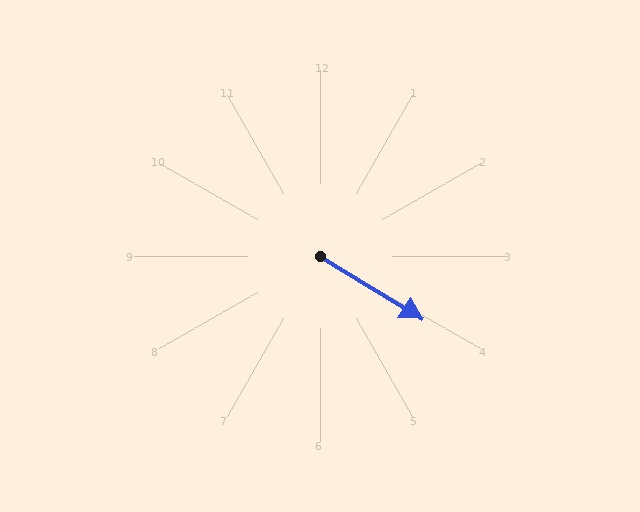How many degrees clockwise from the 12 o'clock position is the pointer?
Approximately 122 degrees.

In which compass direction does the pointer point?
Southeast.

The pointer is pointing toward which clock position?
Roughly 4 o'clock.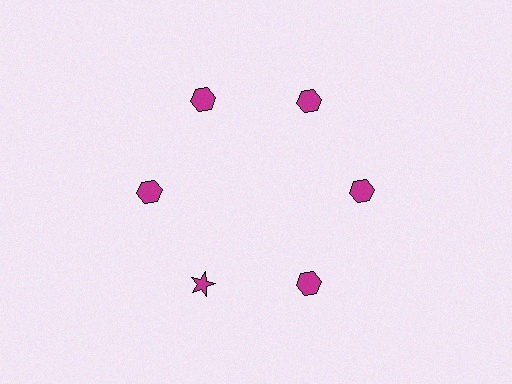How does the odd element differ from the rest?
It has a different shape: star instead of hexagon.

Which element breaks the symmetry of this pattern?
The magenta star at roughly the 7 o'clock position breaks the symmetry. All other shapes are magenta hexagons.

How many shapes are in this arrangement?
There are 6 shapes arranged in a ring pattern.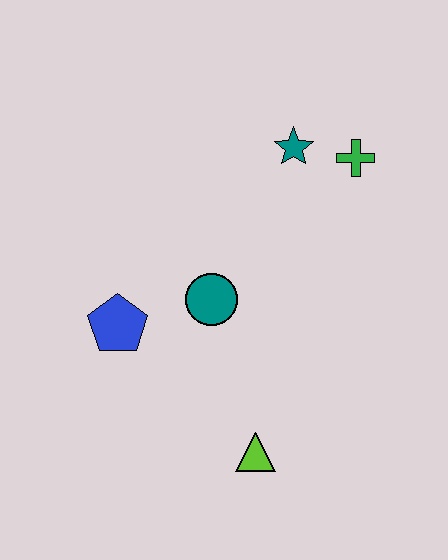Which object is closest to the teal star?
The green cross is closest to the teal star.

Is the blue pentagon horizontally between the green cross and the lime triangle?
No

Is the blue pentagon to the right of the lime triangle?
No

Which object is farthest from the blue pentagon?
The green cross is farthest from the blue pentagon.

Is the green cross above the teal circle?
Yes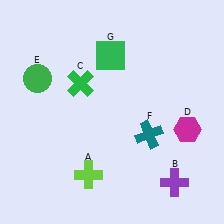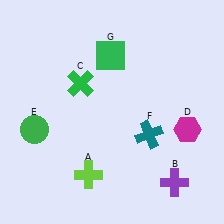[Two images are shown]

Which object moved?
The green circle (E) moved down.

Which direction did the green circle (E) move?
The green circle (E) moved down.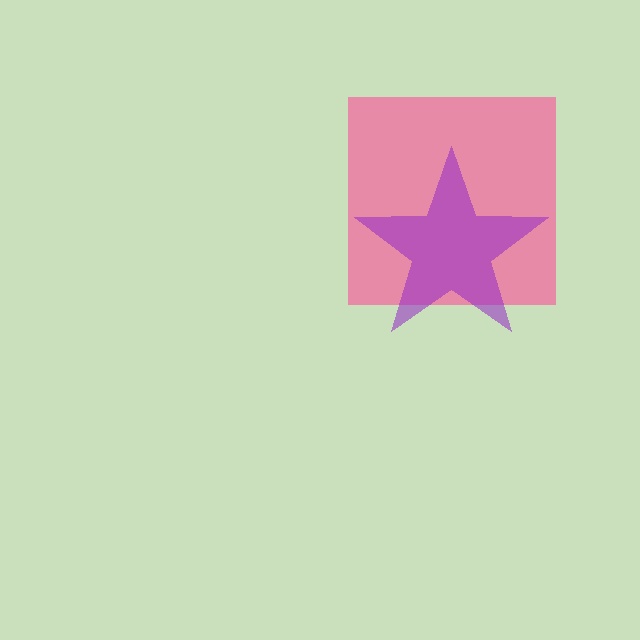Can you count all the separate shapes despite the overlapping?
Yes, there are 2 separate shapes.